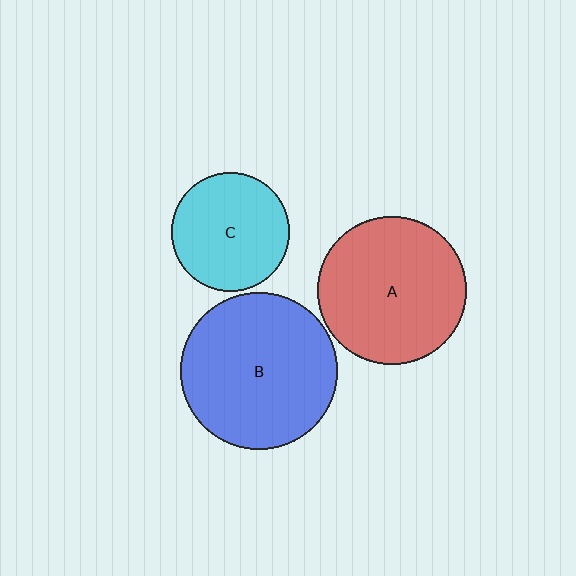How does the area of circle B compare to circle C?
Approximately 1.7 times.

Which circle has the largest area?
Circle B (blue).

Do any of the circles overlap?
No, none of the circles overlap.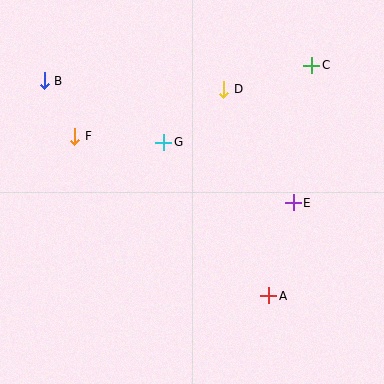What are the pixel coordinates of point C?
Point C is at (312, 65).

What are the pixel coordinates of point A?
Point A is at (269, 296).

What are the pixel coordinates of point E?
Point E is at (293, 203).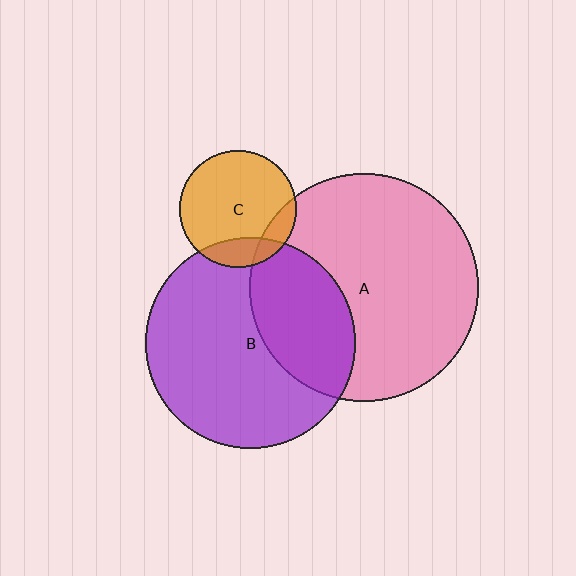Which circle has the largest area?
Circle A (pink).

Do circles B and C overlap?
Yes.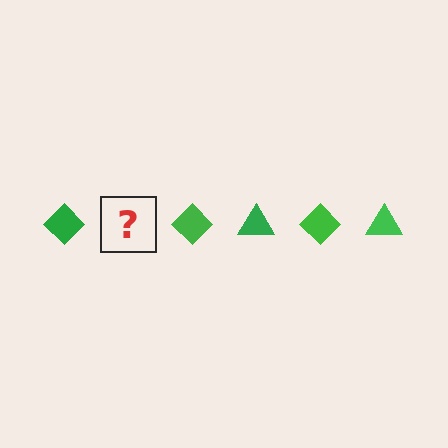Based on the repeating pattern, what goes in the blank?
The blank should be a green triangle.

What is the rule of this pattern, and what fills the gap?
The rule is that the pattern cycles through diamond, triangle shapes in green. The gap should be filled with a green triangle.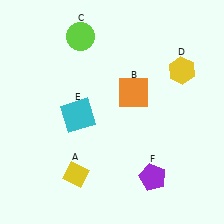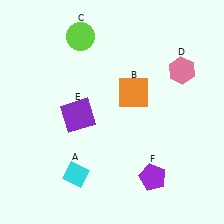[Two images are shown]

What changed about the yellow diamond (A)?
In Image 1, A is yellow. In Image 2, it changed to cyan.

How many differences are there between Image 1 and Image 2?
There are 3 differences between the two images.